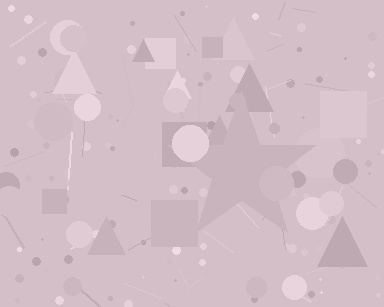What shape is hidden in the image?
A star is hidden in the image.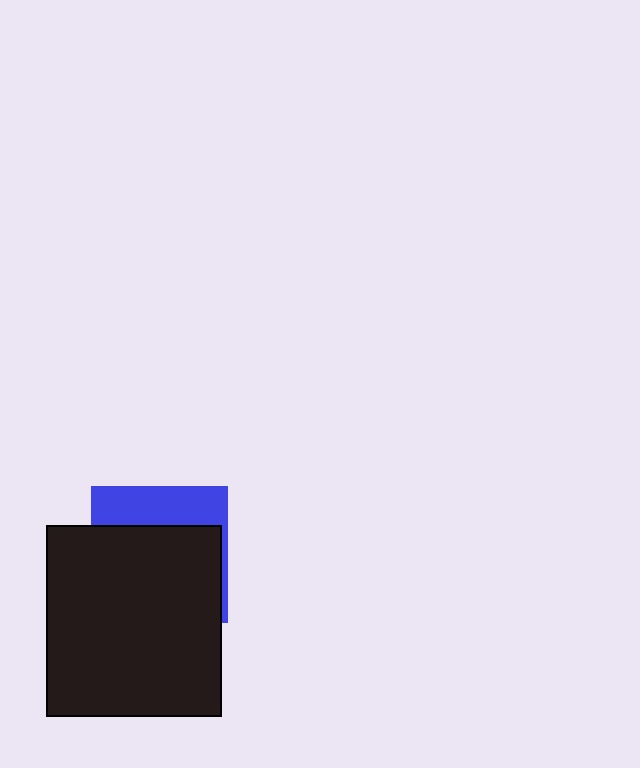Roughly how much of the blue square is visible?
A small part of it is visible (roughly 32%).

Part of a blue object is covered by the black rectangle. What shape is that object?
It is a square.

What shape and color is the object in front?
The object in front is a black rectangle.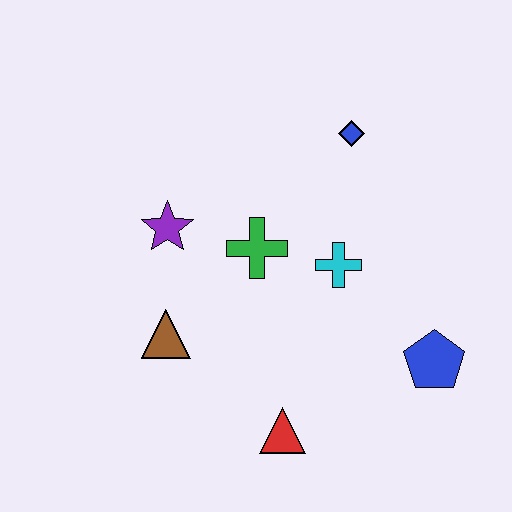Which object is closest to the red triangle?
The brown triangle is closest to the red triangle.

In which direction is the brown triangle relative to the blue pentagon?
The brown triangle is to the left of the blue pentagon.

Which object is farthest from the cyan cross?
The brown triangle is farthest from the cyan cross.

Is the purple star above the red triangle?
Yes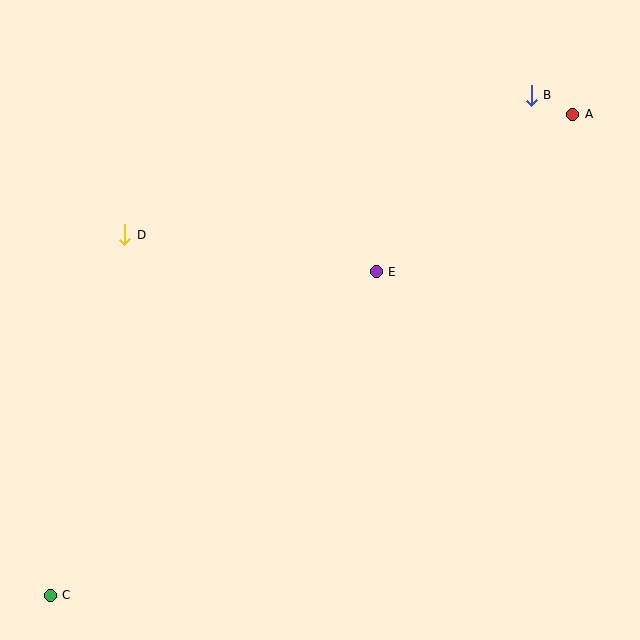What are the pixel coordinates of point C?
Point C is at (50, 595).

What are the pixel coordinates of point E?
Point E is at (376, 272).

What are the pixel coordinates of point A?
Point A is at (573, 114).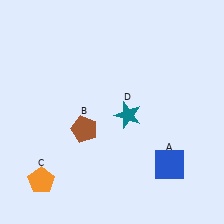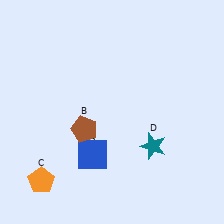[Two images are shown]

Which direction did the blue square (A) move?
The blue square (A) moved left.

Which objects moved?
The objects that moved are: the blue square (A), the teal star (D).